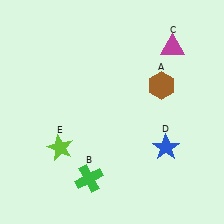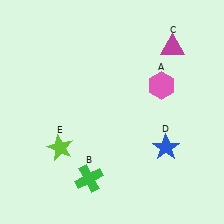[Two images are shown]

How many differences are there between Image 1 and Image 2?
There is 1 difference between the two images.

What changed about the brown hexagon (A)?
In Image 1, A is brown. In Image 2, it changed to pink.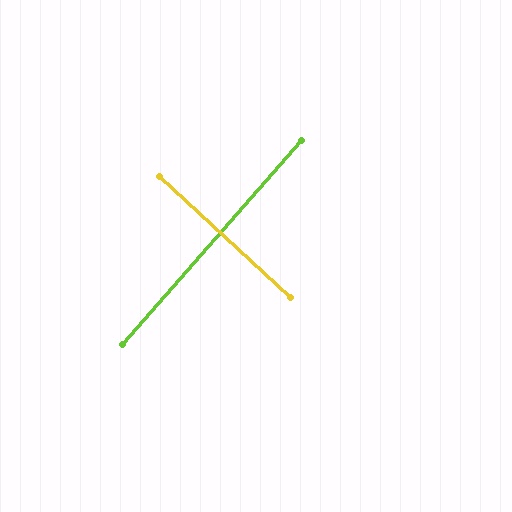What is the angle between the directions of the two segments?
Approximately 89 degrees.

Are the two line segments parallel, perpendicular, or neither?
Perpendicular — they meet at approximately 89°.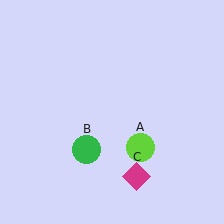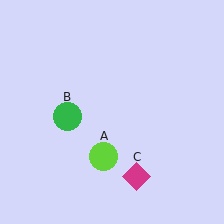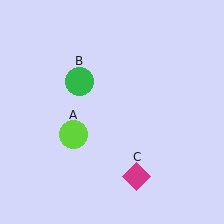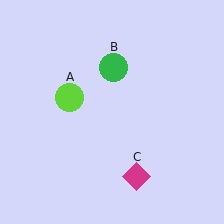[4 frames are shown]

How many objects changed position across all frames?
2 objects changed position: lime circle (object A), green circle (object B).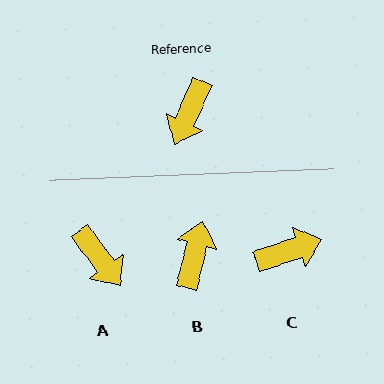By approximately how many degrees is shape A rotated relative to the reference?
Approximately 60 degrees counter-clockwise.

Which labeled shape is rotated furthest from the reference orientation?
B, about 171 degrees away.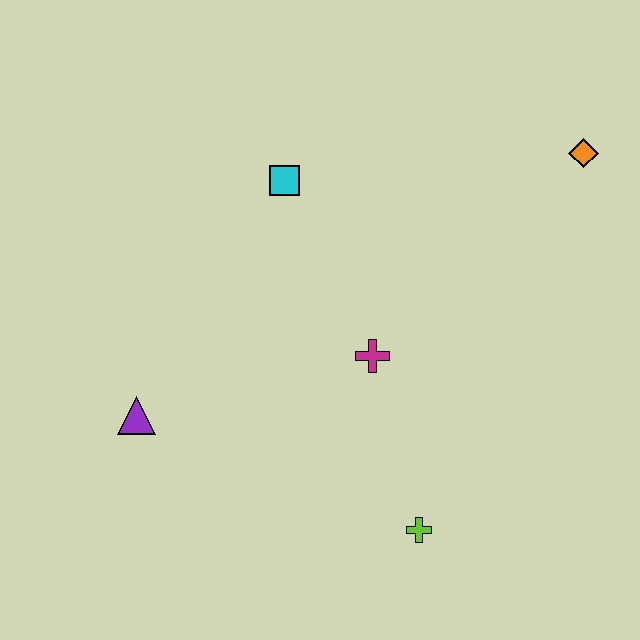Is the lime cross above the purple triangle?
No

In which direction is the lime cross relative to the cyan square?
The lime cross is below the cyan square.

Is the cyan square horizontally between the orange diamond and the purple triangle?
Yes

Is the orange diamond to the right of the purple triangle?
Yes